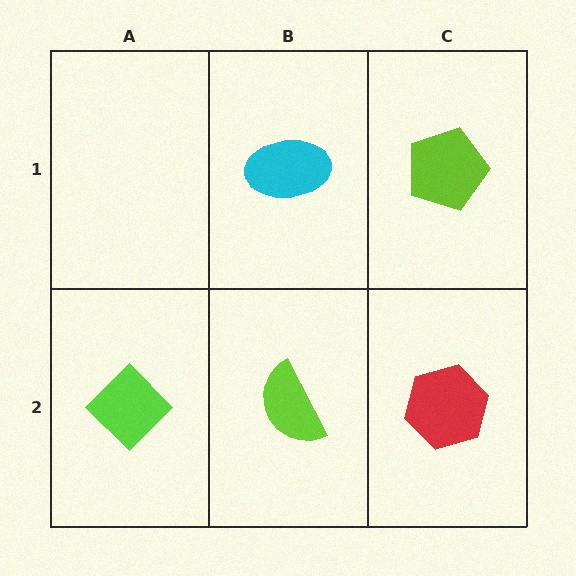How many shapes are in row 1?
2 shapes.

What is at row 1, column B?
A cyan ellipse.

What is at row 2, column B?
A lime semicircle.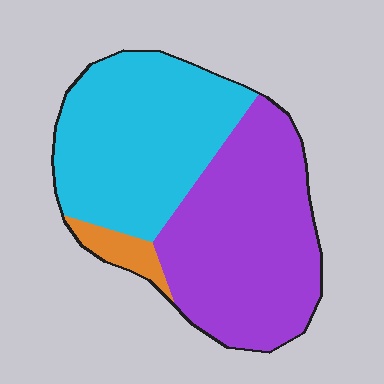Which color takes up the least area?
Orange, at roughly 5%.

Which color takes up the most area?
Purple, at roughly 50%.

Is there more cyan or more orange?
Cyan.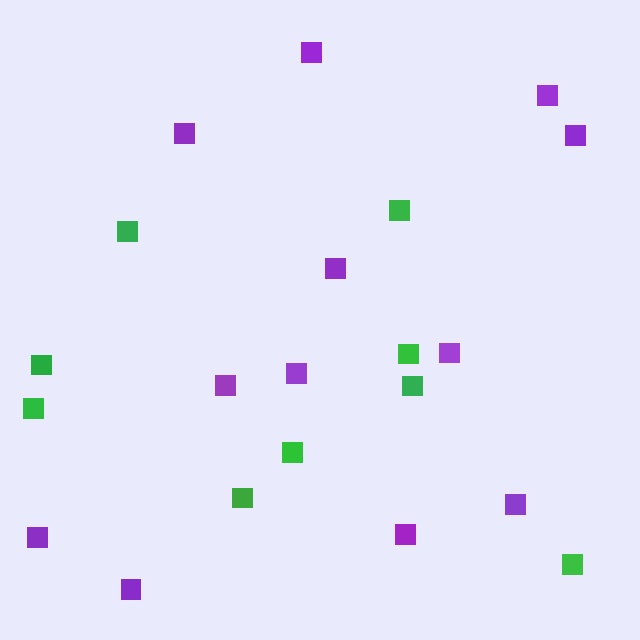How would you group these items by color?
There are 2 groups: one group of green squares (9) and one group of purple squares (12).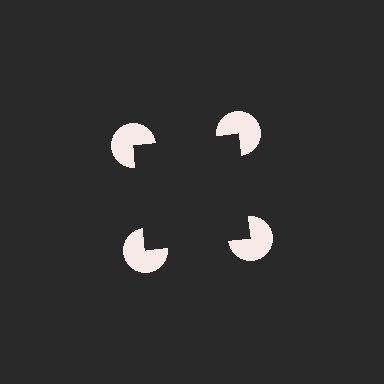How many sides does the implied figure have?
4 sides.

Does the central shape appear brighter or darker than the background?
It typically appears slightly darker than the background, even though no actual brightness change is drawn.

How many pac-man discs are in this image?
There are 4 — one at each vertex of the illusory square.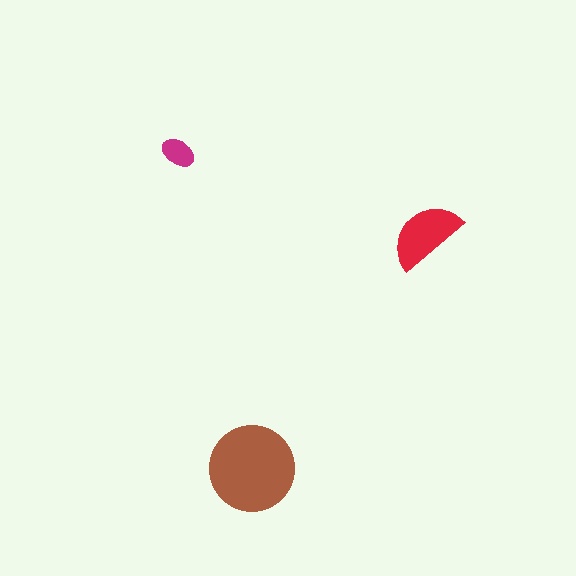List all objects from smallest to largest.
The magenta ellipse, the red semicircle, the brown circle.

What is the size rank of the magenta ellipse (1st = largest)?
3rd.